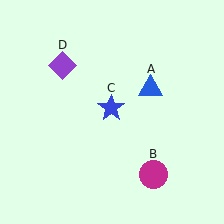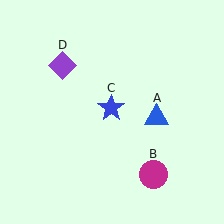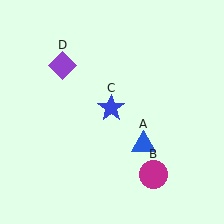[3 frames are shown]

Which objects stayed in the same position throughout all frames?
Magenta circle (object B) and blue star (object C) and purple diamond (object D) remained stationary.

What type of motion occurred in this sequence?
The blue triangle (object A) rotated clockwise around the center of the scene.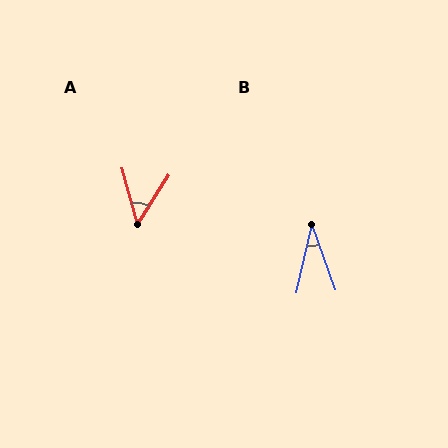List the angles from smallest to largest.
B (33°), A (48°).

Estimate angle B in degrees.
Approximately 33 degrees.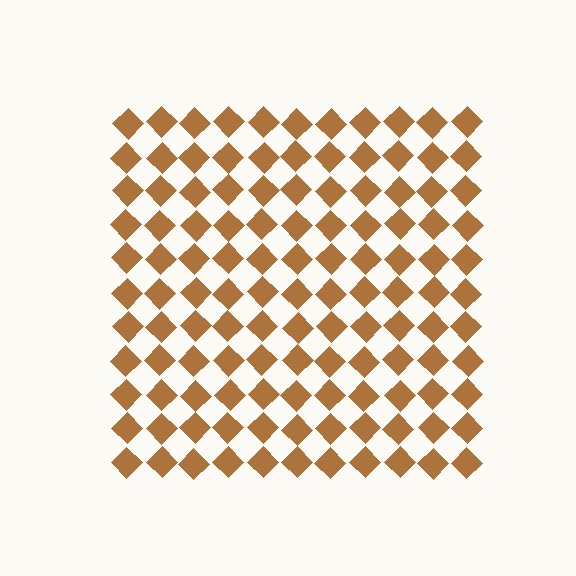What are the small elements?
The small elements are diamonds.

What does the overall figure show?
The overall figure shows a square.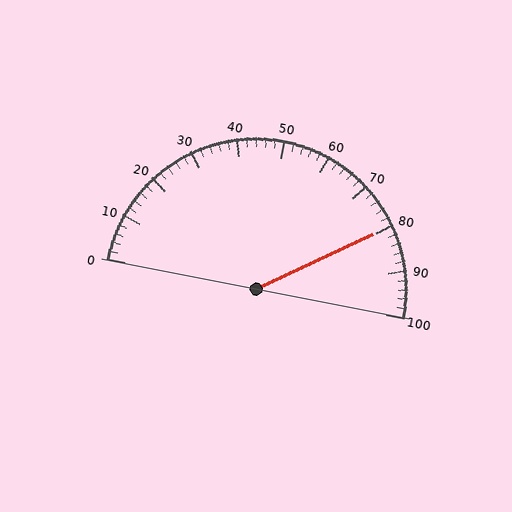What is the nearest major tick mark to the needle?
The nearest major tick mark is 80.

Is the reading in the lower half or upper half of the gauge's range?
The reading is in the upper half of the range (0 to 100).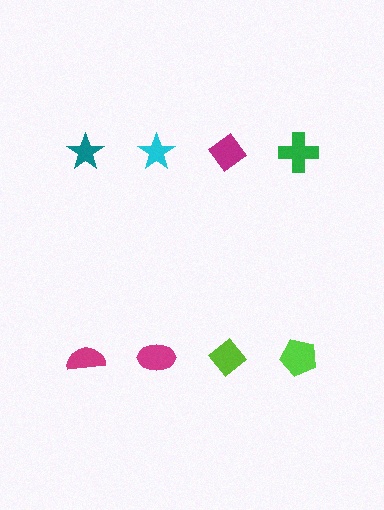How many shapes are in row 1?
4 shapes.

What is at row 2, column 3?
A lime diamond.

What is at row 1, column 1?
A teal star.